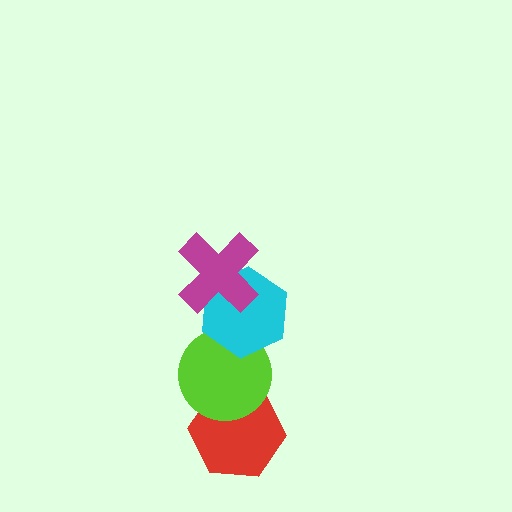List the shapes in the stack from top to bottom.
From top to bottom: the magenta cross, the cyan hexagon, the lime circle, the red hexagon.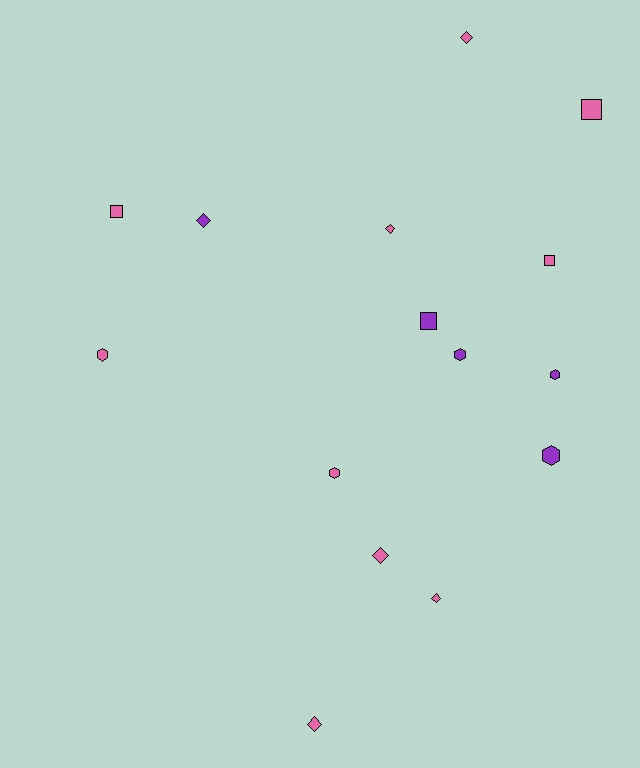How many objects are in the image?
There are 15 objects.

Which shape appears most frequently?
Diamond, with 6 objects.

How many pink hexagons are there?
There are 2 pink hexagons.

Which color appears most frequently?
Pink, with 10 objects.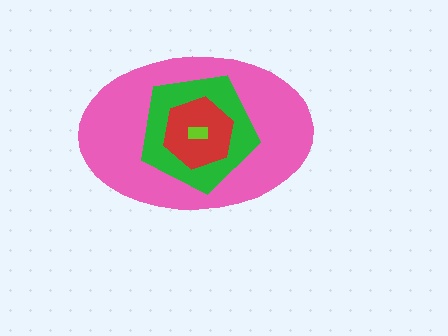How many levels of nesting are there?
4.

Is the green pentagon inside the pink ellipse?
Yes.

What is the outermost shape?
The pink ellipse.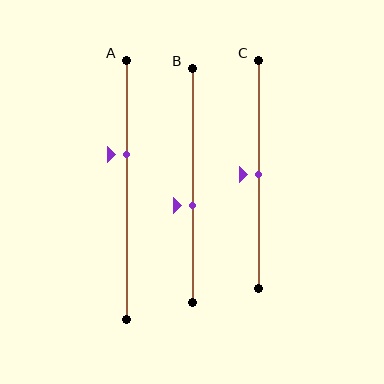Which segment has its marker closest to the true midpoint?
Segment C has its marker closest to the true midpoint.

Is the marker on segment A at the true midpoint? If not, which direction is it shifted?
No, the marker on segment A is shifted upward by about 14% of the segment length.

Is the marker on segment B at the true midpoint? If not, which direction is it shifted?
No, the marker on segment B is shifted downward by about 8% of the segment length.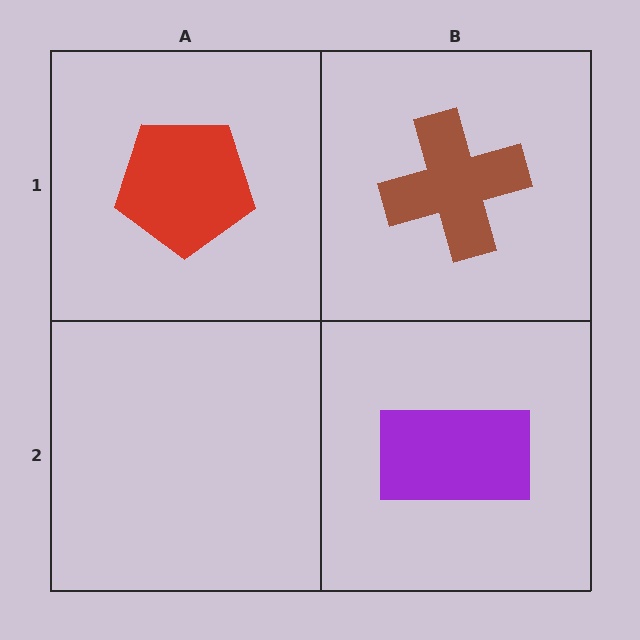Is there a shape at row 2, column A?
No, that cell is empty.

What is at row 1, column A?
A red pentagon.